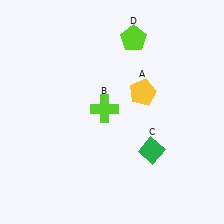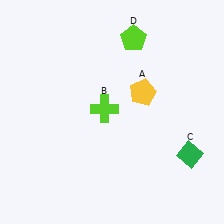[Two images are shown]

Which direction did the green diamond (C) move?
The green diamond (C) moved right.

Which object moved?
The green diamond (C) moved right.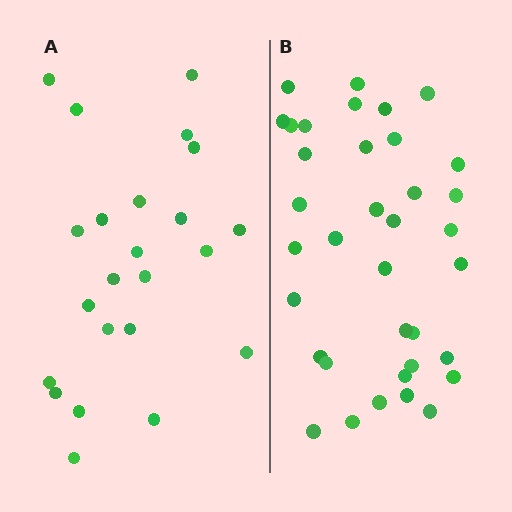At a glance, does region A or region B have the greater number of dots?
Region B (the right region) has more dots.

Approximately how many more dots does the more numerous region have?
Region B has approximately 15 more dots than region A.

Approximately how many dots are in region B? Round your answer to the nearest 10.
About 40 dots. (The exact count is 36, which rounds to 40.)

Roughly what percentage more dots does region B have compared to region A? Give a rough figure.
About 55% more.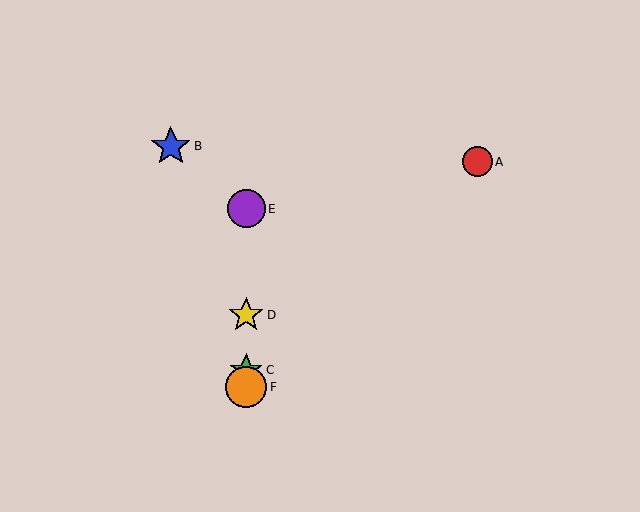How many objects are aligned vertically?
4 objects (C, D, E, F) are aligned vertically.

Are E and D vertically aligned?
Yes, both are at x≈246.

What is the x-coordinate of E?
Object E is at x≈246.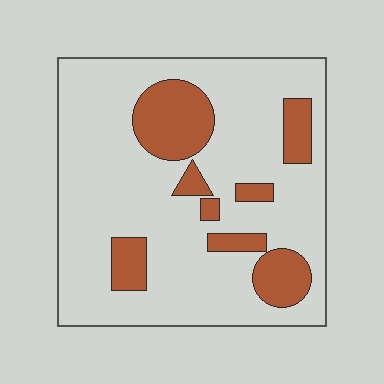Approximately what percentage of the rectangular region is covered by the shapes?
Approximately 20%.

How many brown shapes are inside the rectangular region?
8.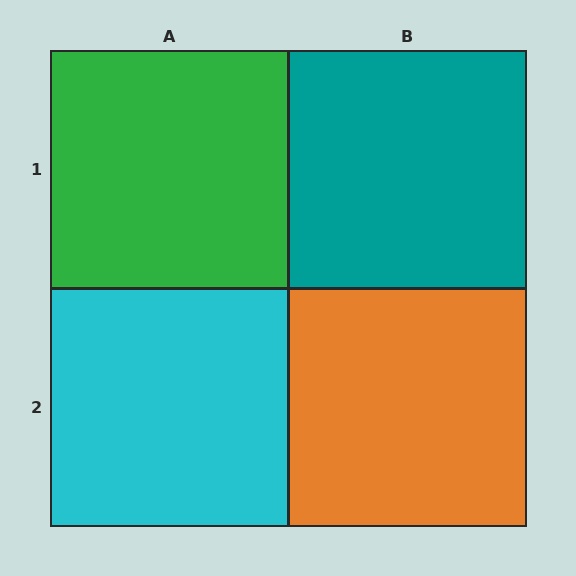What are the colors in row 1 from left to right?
Green, teal.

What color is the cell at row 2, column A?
Cyan.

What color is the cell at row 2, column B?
Orange.